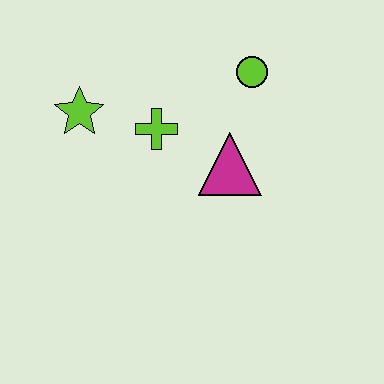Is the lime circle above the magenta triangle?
Yes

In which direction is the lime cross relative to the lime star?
The lime cross is to the right of the lime star.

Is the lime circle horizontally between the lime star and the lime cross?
No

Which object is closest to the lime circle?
The magenta triangle is closest to the lime circle.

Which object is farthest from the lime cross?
The lime circle is farthest from the lime cross.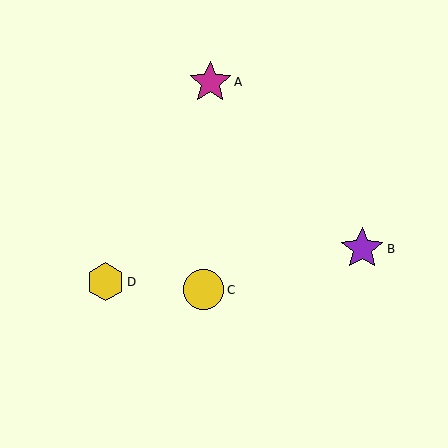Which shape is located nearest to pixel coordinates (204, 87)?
The magenta star (labeled A) at (210, 82) is nearest to that location.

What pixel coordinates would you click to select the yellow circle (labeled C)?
Click at (204, 290) to select the yellow circle C.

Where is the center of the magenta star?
The center of the magenta star is at (210, 82).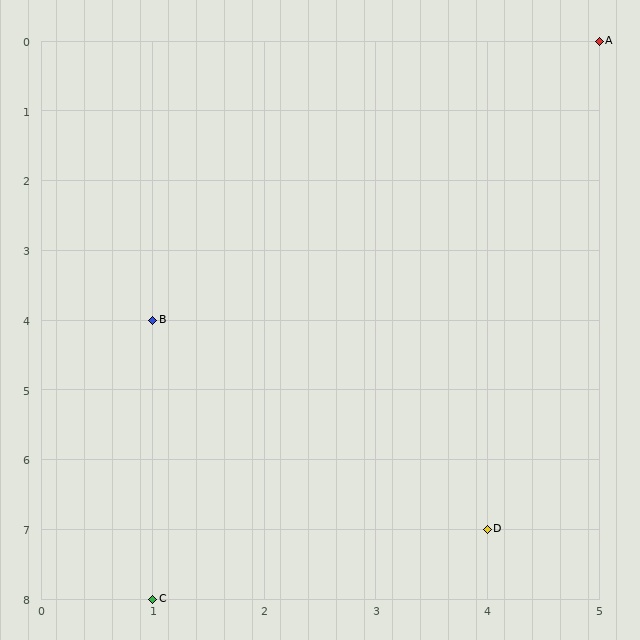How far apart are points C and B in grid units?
Points C and B are 4 rows apart.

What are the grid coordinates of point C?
Point C is at grid coordinates (1, 8).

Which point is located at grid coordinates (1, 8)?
Point C is at (1, 8).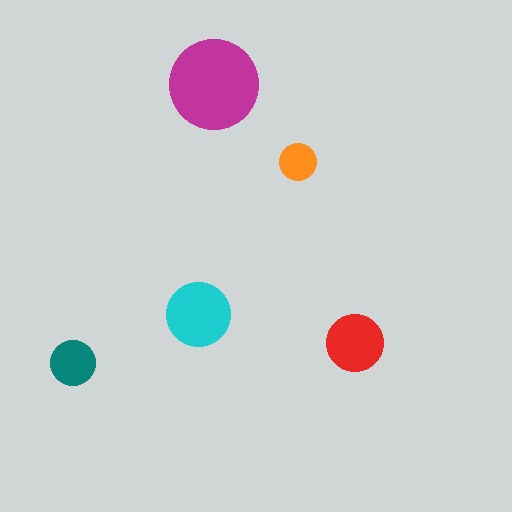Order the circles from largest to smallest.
the magenta one, the cyan one, the red one, the teal one, the orange one.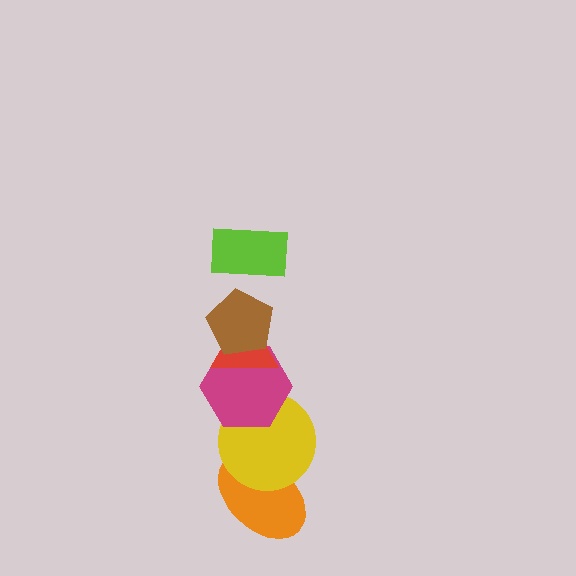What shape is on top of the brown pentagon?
The lime rectangle is on top of the brown pentagon.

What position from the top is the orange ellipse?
The orange ellipse is 6th from the top.